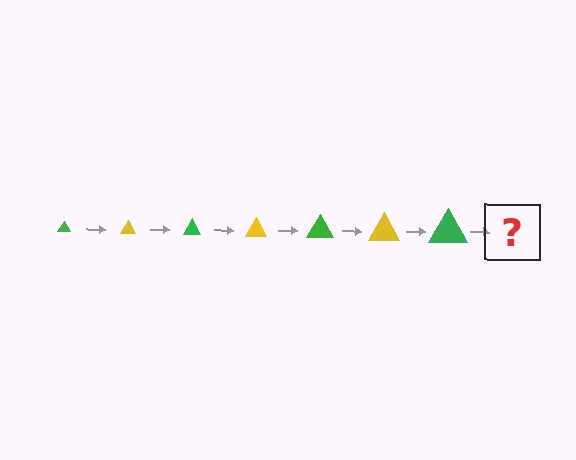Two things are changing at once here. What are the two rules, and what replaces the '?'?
The two rules are that the triangle grows larger each step and the color cycles through green and yellow. The '?' should be a yellow triangle, larger than the previous one.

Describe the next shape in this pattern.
It should be a yellow triangle, larger than the previous one.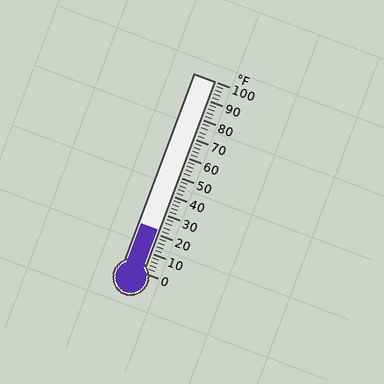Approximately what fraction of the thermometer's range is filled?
The thermometer is filled to approximately 20% of its range.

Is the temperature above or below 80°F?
The temperature is below 80°F.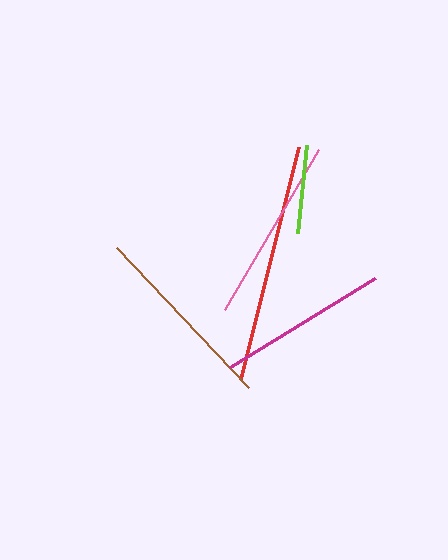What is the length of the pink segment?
The pink segment is approximately 185 pixels long.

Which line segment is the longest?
The red line is the longest at approximately 240 pixels.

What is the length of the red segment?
The red segment is approximately 240 pixels long.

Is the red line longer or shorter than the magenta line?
The red line is longer than the magenta line.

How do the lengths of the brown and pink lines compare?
The brown and pink lines are approximately the same length.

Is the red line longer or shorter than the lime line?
The red line is longer than the lime line.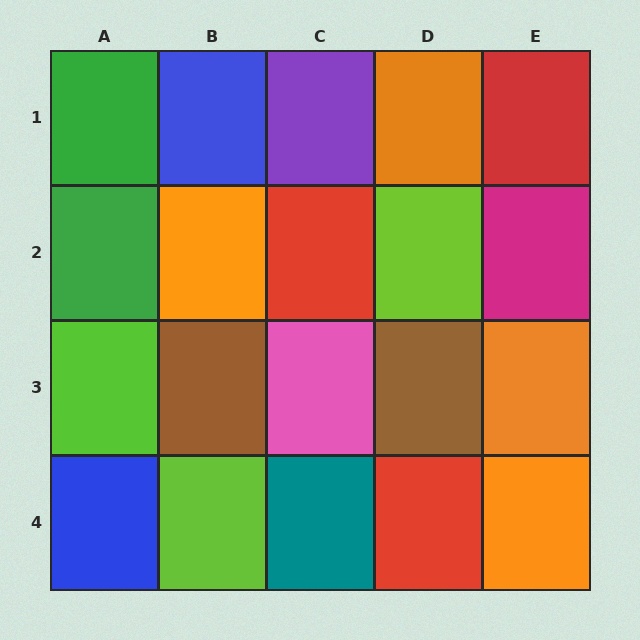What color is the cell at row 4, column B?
Lime.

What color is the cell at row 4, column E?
Orange.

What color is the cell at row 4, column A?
Blue.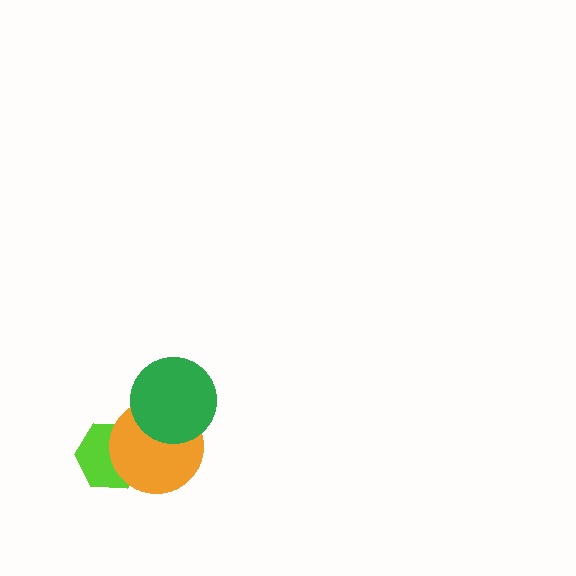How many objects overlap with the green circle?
1 object overlaps with the green circle.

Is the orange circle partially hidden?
Yes, it is partially covered by another shape.